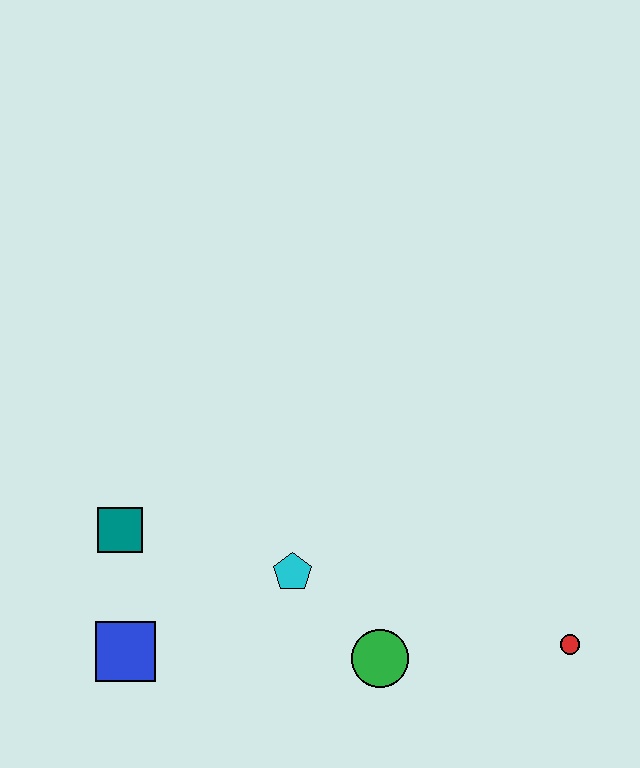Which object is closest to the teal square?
The blue square is closest to the teal square.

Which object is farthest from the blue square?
The red circle is farthest from the blue square.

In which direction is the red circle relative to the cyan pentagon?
The red circle is to the right of the cyan pentagon.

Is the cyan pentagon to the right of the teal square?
Yes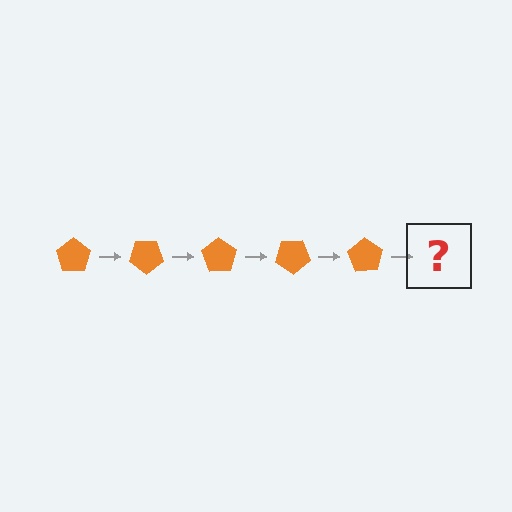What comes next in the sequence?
The next element should be an orange pentagon rotated 175 degrees.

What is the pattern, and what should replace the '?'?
The pattern is that the pentagon rotates 35 degrees each step. The '?' should be an orange pentagon rotated 175 degrees.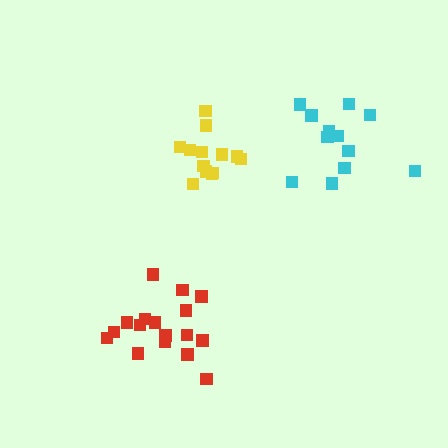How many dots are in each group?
Group 1: 12 dots, Group 2: 13 dots, Group 3: 17 dots (42 total).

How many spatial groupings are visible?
There are 3 spatial groupings.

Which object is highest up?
The cyan cluster is topmost.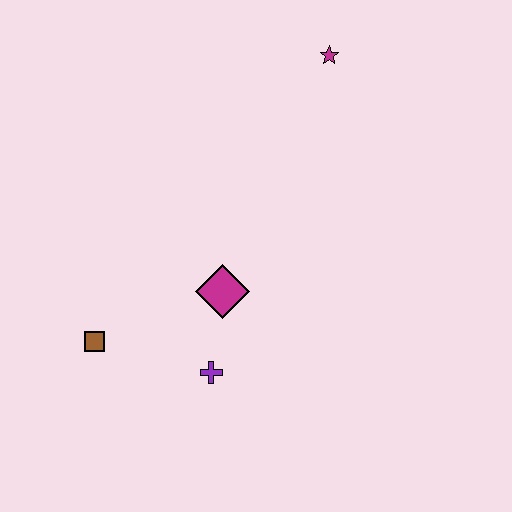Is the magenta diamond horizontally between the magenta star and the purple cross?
Yes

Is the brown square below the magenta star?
Yes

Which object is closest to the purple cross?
The magenta diamond is closest to the purple cross.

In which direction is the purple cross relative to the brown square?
The purple cross is to the right of the brown square.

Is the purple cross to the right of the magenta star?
No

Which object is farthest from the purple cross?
The magenta star is farthest from the purple cross.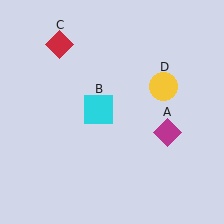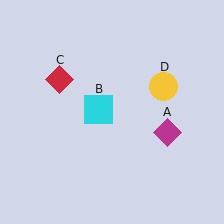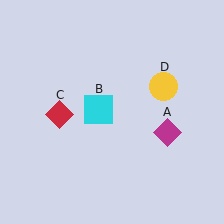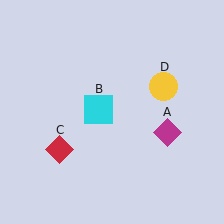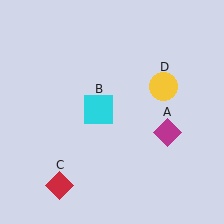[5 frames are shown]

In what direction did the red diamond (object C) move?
The red diamond (object C) moved down.